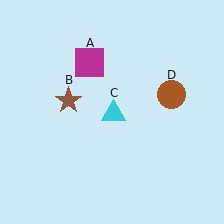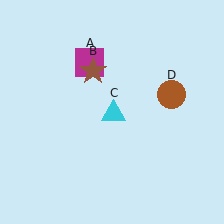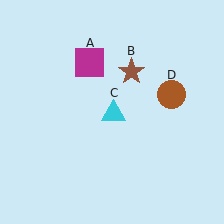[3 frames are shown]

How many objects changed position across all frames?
1 object changed position: brown star (object B).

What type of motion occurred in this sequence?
The brown star (object B) rotated clockwise around the center of the scene.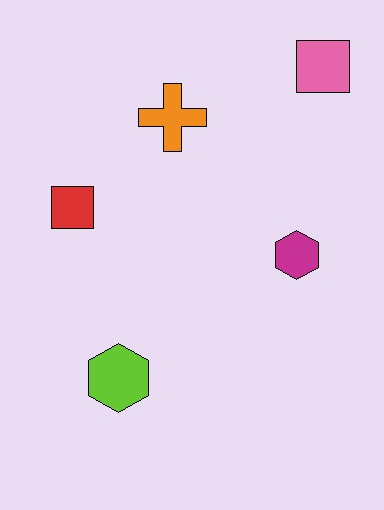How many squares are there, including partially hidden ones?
There are 2 squares.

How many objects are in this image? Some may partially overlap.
There are 5 objects.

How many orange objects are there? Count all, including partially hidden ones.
There is 1 orange object.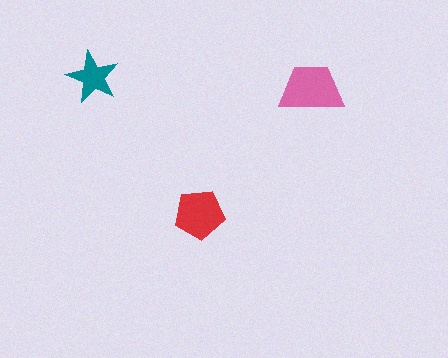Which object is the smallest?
The teal star.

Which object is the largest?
The pink trapezoid.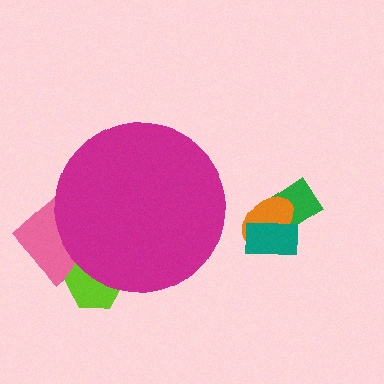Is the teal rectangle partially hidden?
No, the teal rectangle is fully visible.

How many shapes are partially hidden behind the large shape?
2 shapes are partially hidden.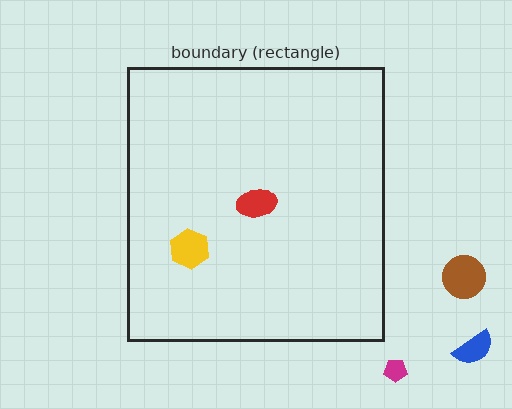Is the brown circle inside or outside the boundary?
Outside.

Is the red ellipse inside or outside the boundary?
Inside.